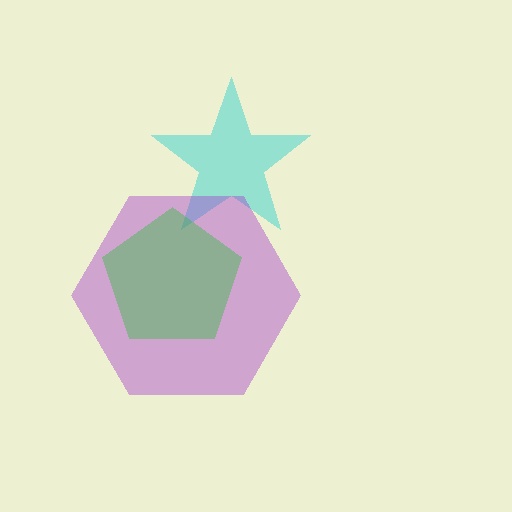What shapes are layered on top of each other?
The layered shapes are: a cyan star, a purple hexagon, a green pentagon.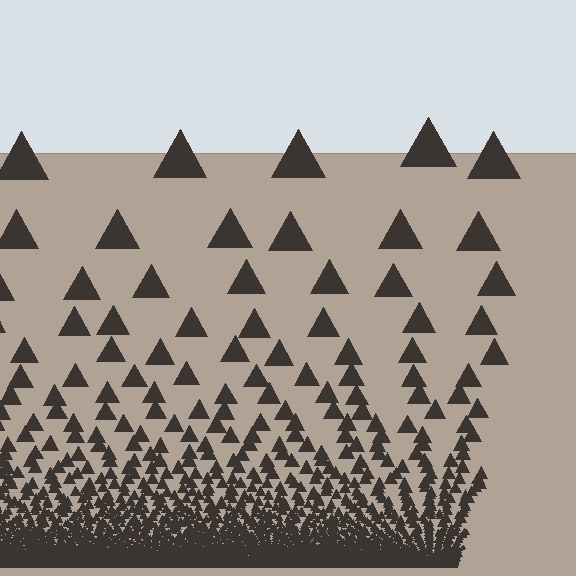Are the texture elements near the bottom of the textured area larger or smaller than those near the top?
Smaller. The gradient is inverted — elements near the bottom are smaller and denser.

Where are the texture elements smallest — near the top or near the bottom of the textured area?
Near the bottom.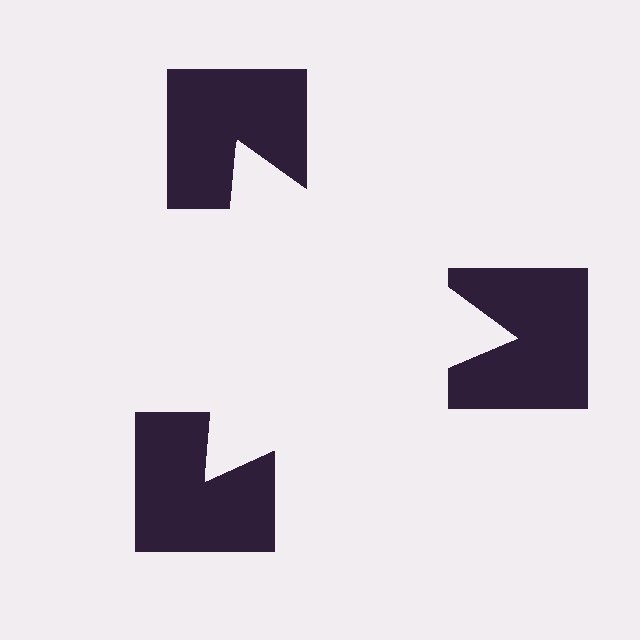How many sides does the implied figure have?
3 sides.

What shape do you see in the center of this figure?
An illusory triangle — its edges are inferred from the aligned wedge cuts in the notched squares, not physically drawn.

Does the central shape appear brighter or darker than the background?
It typically appears slightly brighter than the background, even though no actual brightness change is drawn.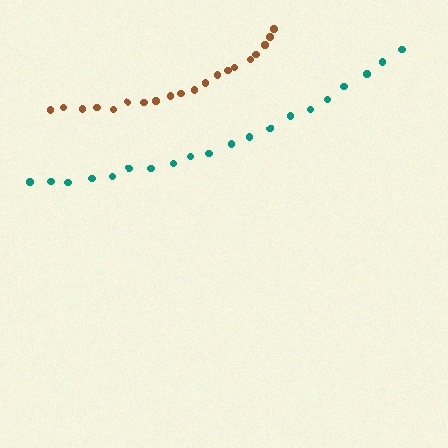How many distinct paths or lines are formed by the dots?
There are 2 distinct paths.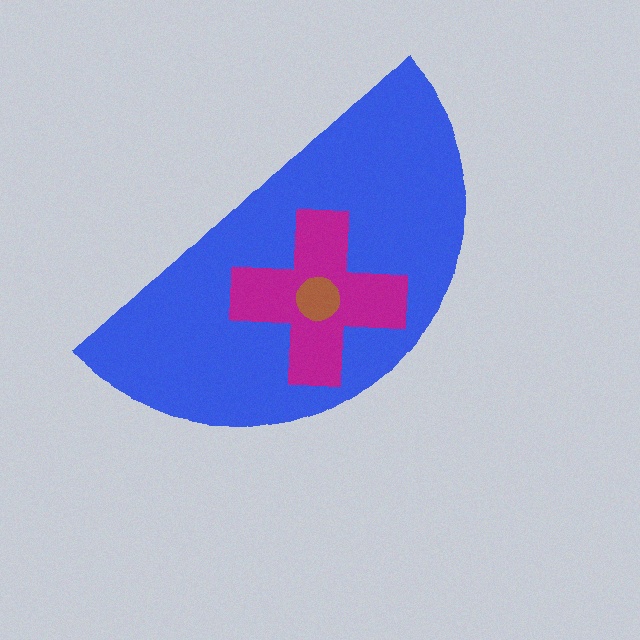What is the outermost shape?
The blue semicircle.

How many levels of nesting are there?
3.